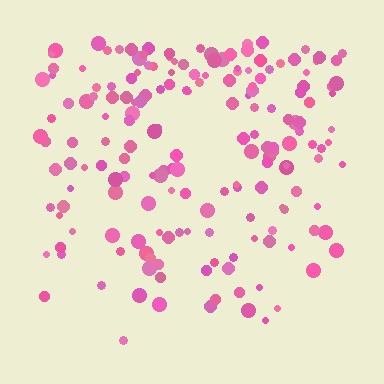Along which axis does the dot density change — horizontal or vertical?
Vertical.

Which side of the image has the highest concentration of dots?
The top.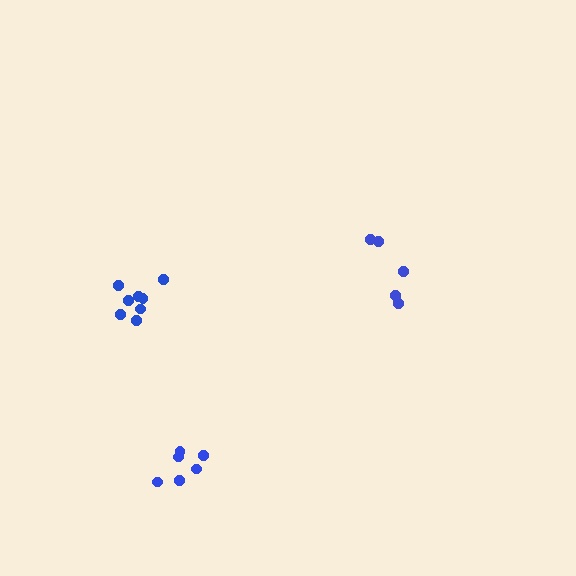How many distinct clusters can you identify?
There are 3 distinct clusters.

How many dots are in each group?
Group 1: 8 dots, Group 2: 6 dots, Group 3: 5 dots (19 total).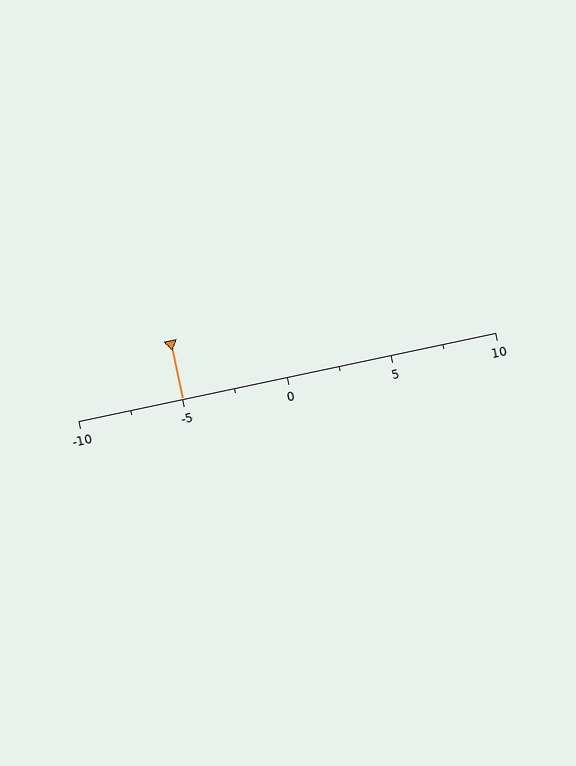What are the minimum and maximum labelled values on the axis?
The axis runs from -10 to 10.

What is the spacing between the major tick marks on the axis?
The major ticks are spaced 5 apart.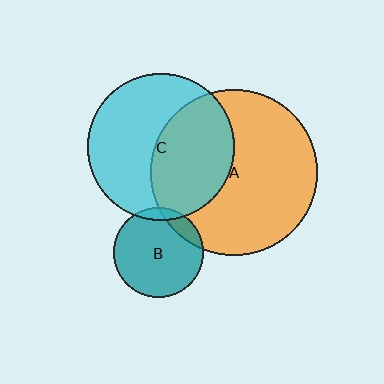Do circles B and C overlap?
Yes.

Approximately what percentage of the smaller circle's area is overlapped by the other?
Approximately 5%.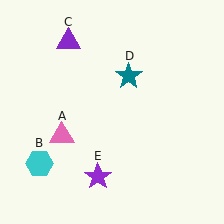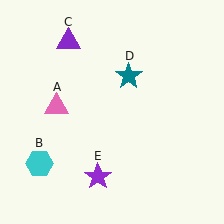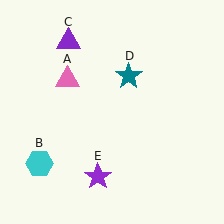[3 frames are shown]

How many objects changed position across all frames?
1 object changed position: pink triangle (object A).